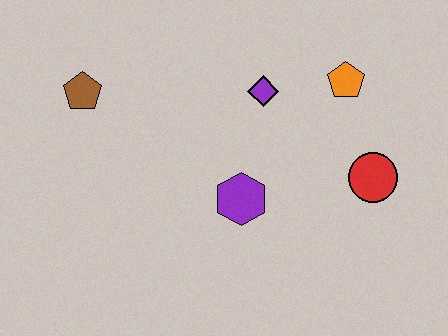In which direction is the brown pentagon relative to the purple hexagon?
The brown pentagon is to the left of the purple hexagon.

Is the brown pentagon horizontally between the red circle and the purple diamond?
No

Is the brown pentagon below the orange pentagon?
Yes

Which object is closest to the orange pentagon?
The purple diamond is closest to the orange pentagon.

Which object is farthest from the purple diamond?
The brown pentagon is farthest from the purple diamond.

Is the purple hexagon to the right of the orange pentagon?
No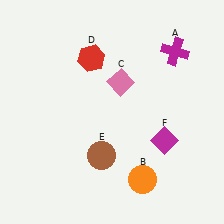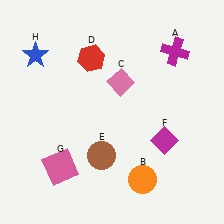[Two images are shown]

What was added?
A pink square (G), a blue star (H) were added in Image 2.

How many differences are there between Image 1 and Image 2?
There are 2 differences between the two images.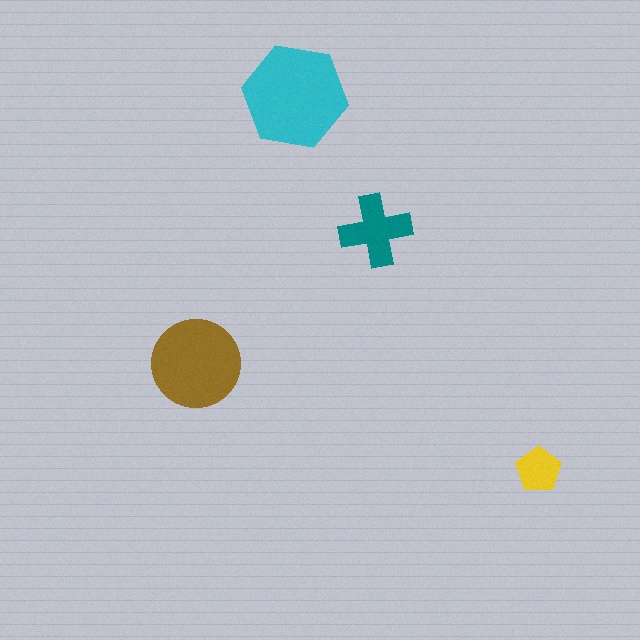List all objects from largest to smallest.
The cyan hexagon, the brown circle, the teal cross, the yellow pentagon.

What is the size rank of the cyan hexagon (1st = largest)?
1st.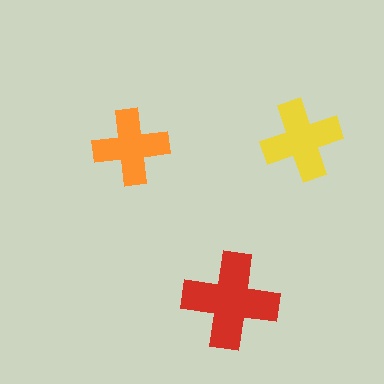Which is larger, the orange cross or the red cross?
The red one.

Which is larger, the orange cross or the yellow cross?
The yellow one.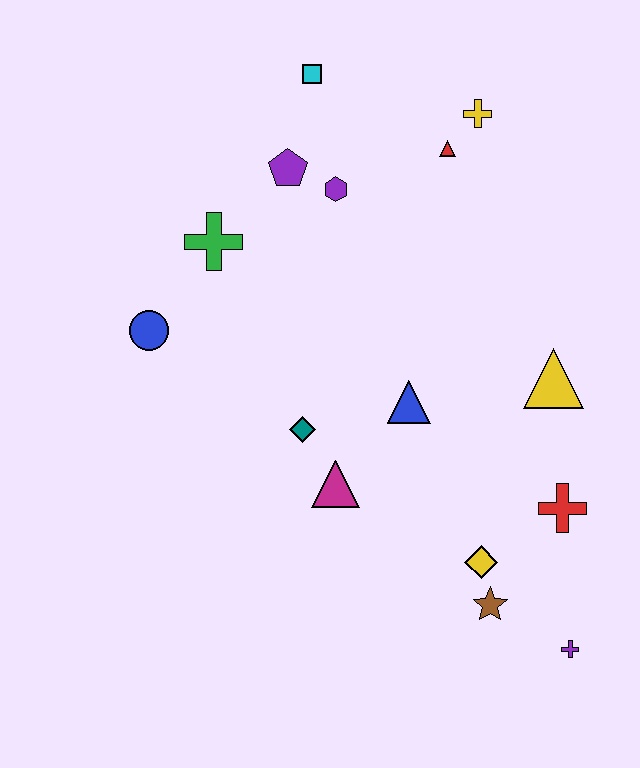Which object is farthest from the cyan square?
The purple cross is farthest from the cyan square.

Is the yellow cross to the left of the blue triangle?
No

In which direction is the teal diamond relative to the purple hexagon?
The teal diamond is below the purple hexagon.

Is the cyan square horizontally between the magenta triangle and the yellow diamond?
No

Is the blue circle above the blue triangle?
Yes